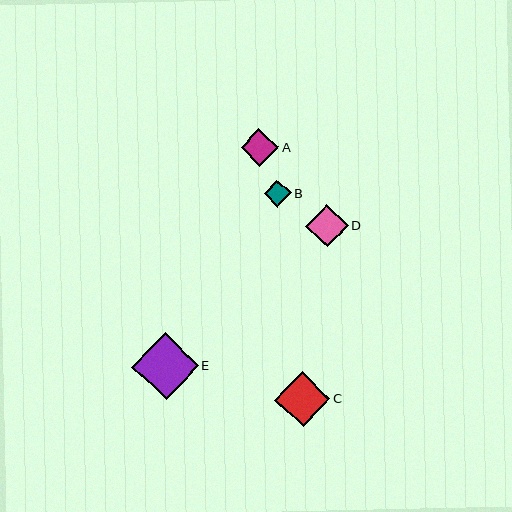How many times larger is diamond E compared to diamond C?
Diamond E is approximately 1.2 times the size of diamond C.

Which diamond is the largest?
Diamond E is the largest with a size of approximately 67 pixels.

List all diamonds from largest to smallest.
From largest to smallest: E, C, D, A, B.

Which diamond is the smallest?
Diamond B is the smallest with a size of approximately 27 pixels.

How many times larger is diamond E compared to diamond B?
Diamond E is approximately 2.5 times the size of diamond B.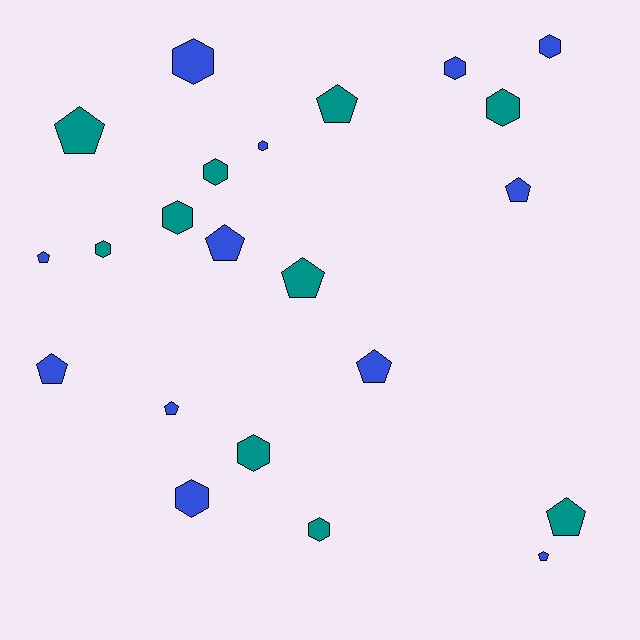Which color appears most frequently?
Blue, with 12 objects.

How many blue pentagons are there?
There are 7 blue pentagons.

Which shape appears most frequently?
Hexagon, with 11 objects.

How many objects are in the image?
There are 22 objects.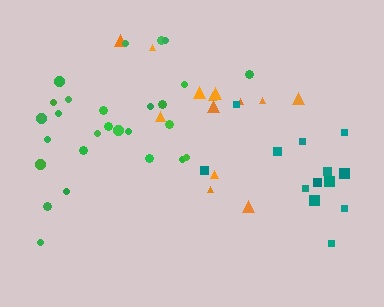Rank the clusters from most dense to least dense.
green, orange, teal.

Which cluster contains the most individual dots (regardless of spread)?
Green (28).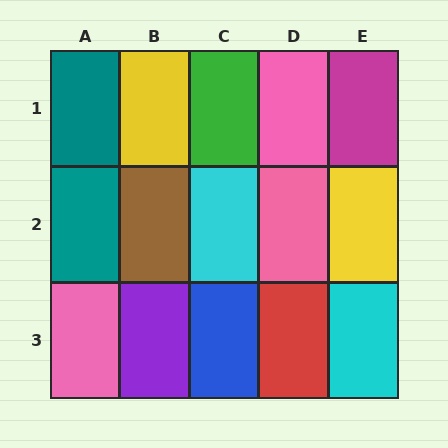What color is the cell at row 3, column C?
Blue.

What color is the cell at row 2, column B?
Brown.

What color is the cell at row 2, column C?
Cyan.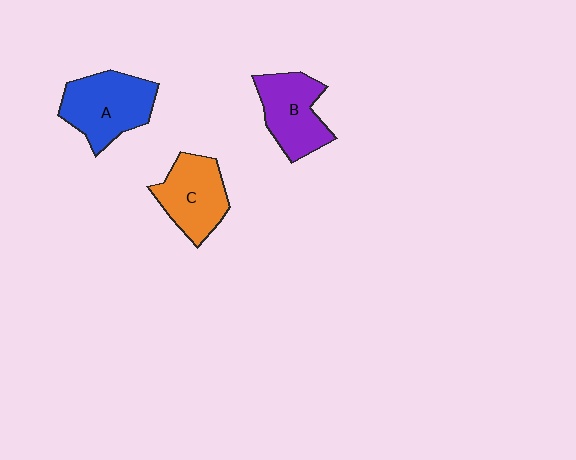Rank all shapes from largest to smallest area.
From largest to smallest: A (blue), B (purple), C (orange).